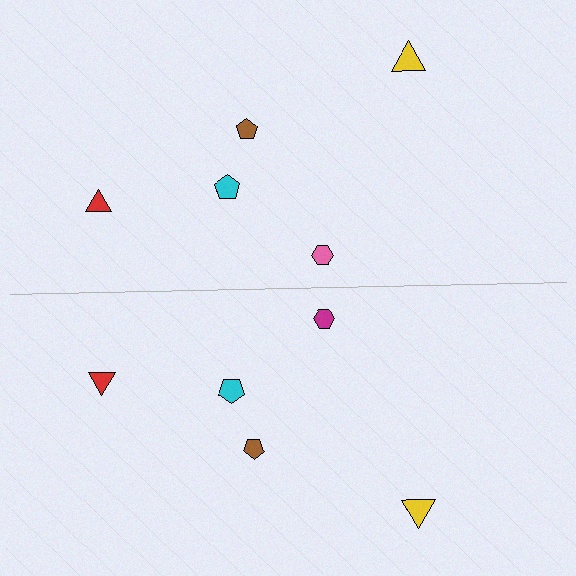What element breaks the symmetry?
The magenta hexagon on the bottom side breaks the symmetry — its mirror counterpart is pink.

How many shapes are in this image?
There are 10 shapes in this image.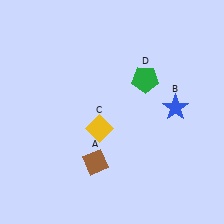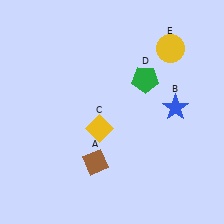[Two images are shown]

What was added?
A yellow circle (E) was added in Image 2.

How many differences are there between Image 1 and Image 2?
There is 1 difference between the two images.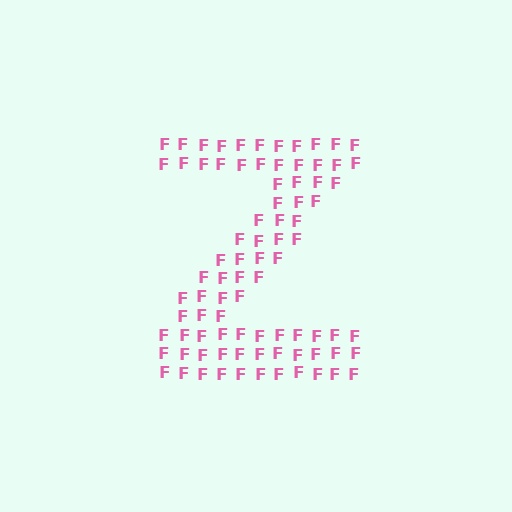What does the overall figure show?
The overall figure shows the letter Z.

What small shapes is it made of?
It is made of small letter F's.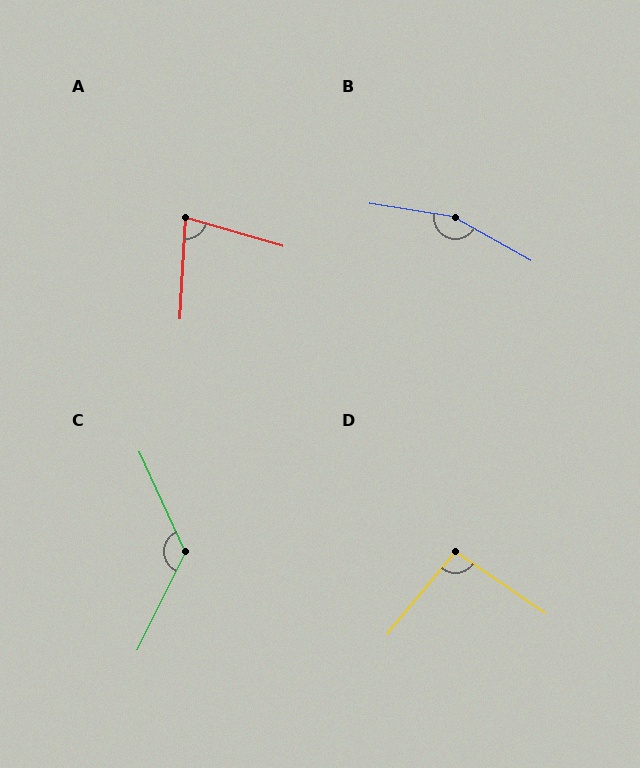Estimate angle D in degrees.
Approximately 95 degrees.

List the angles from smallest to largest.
A (77°), D (95°), C (129°), B (160°).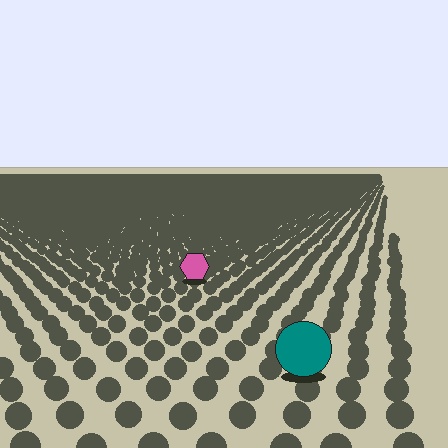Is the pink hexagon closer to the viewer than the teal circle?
No. The teal circle is closer — you can tell from the texture gradient: the ground texture is coarser near it.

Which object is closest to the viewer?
The teal circle is closest. The texture marks near it are larger and more spread out.